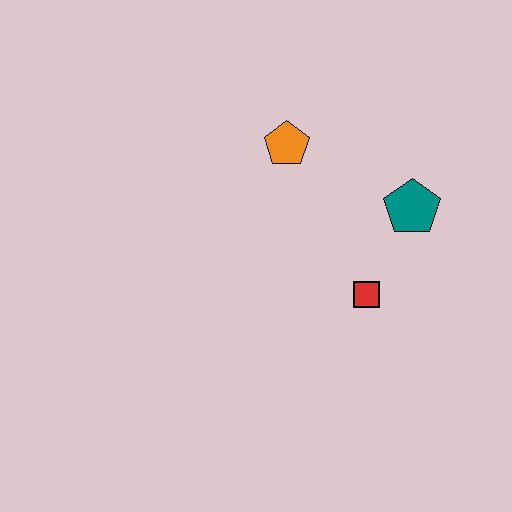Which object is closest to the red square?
The teal pentagon is closest to the red square.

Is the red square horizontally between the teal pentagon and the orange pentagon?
Yes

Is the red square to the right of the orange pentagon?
Yes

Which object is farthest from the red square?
The orange pentagon is farthest from the red square.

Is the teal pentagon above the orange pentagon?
No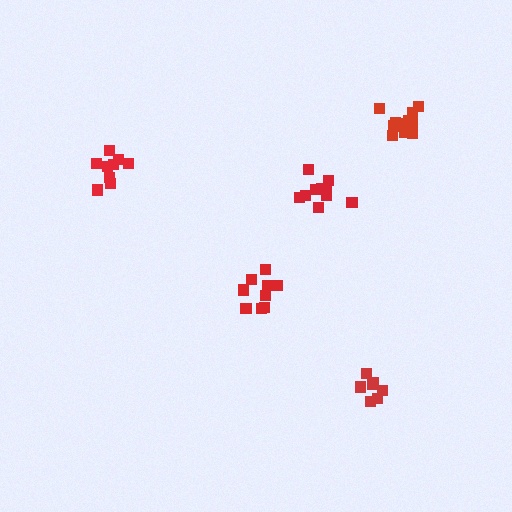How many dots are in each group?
Group 1: 13 dots, Group 2: 9 dots, Group 3: 7 dots, Group 4: 9 dots, Group 5: 10 dots (48 total).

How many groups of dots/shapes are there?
There are 5 groups.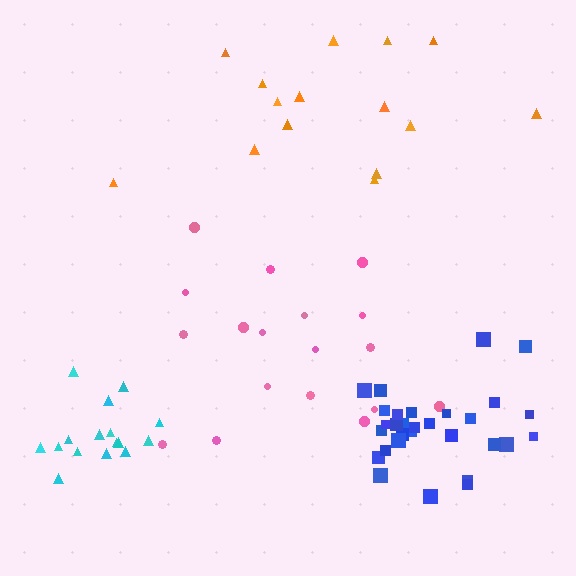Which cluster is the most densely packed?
Blue.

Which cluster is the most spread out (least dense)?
Orange.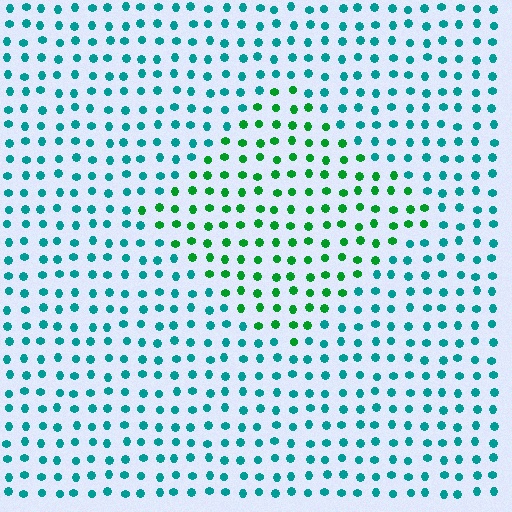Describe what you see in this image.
The image is filled with small teal elements in a uniform arrangement. A diamond-shaped region is visible where the elements are tinted to a slightly different hue, forming a subtle color boundary.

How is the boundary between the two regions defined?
The boundary is defined purely by a slight shift in hue (about 43 degrees). Spacing, size, and orientation are identical on both sides.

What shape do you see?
I see a diamond.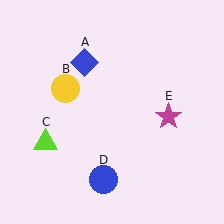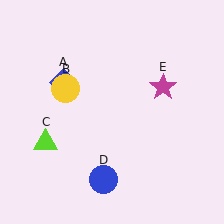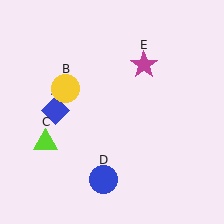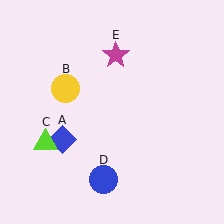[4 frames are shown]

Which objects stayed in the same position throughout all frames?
Yellow circle (object B) and lime triangle (object C) and blue circle (object D) remained stationary.